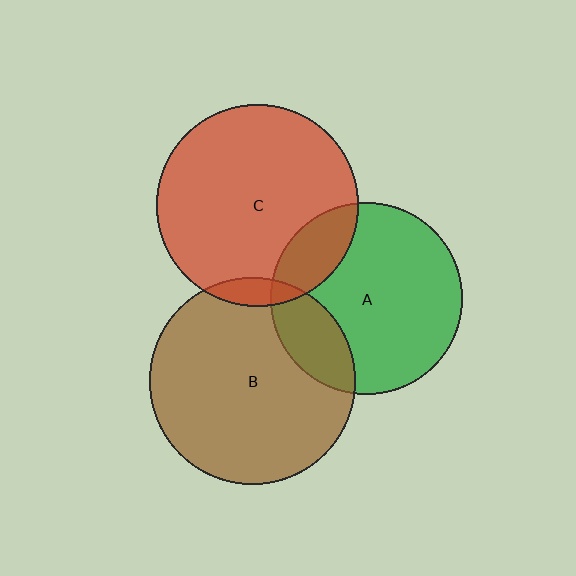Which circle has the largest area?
Circle B (brown).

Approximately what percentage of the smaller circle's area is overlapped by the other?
Approximately 5%.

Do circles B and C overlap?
Yes.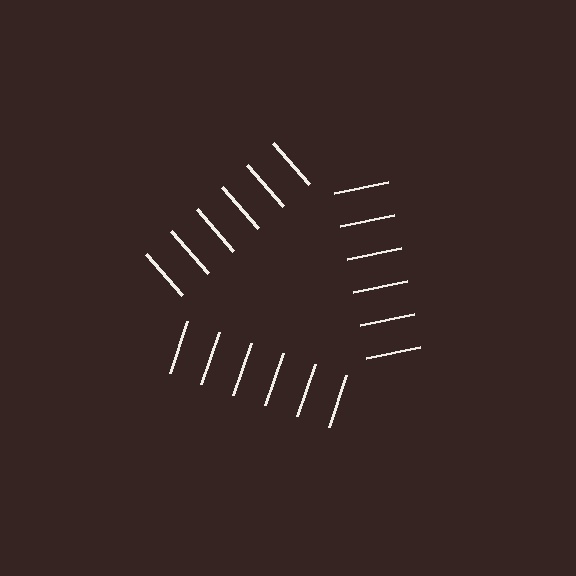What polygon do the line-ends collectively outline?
An illusory triangle — the line segments terminate on its edges but no continuous stroke is drawn.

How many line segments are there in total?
18 — 6 along each of the 3 edges.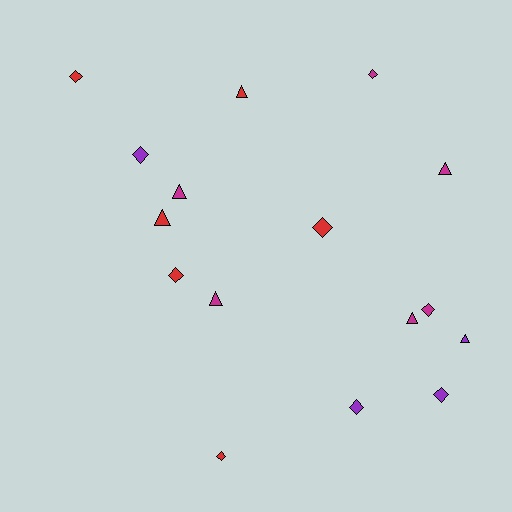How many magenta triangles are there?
There are 4 magenta triangles.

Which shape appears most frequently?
Diamond, with 9 objects.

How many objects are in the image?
There are 16 objects.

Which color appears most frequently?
Red, with 6 objects.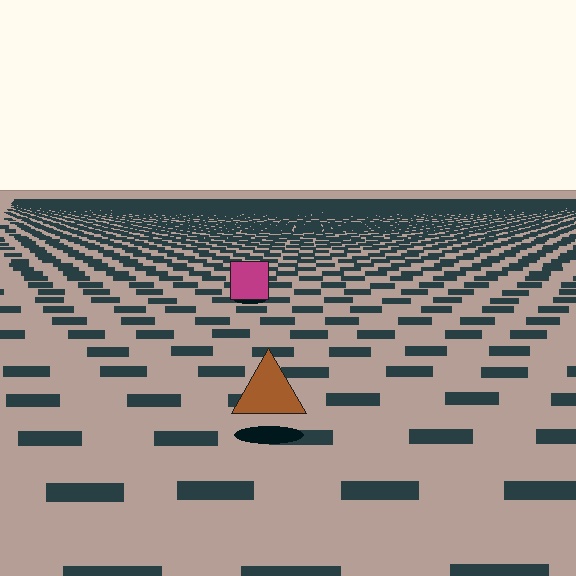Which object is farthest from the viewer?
The magenta square is farthest from the viewer. It appears smaller and the ground texture around it is denser.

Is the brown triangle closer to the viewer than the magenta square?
Yes. The brown triangle is closer — you can tell from the texture gradient: the ground texture is coarser near it.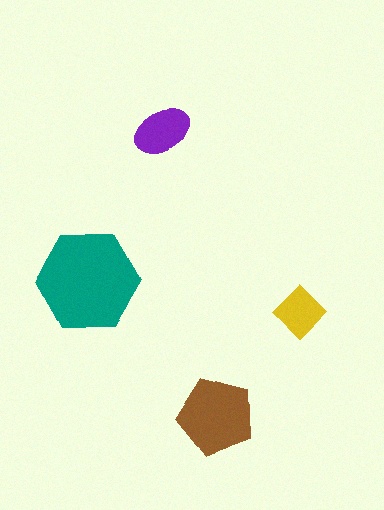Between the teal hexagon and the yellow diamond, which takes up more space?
The teal hexagon.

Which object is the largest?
The teal hexagon.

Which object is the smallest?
The yellow diamond.